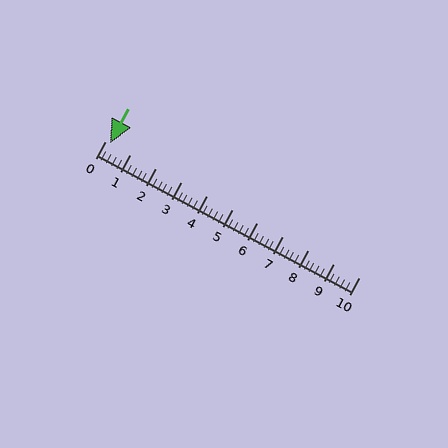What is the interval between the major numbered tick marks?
The major tick marks are spaced 1 units apart.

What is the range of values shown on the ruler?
The ruler shows values from 0 to 10.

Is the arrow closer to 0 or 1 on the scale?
The arrow is closer to 0.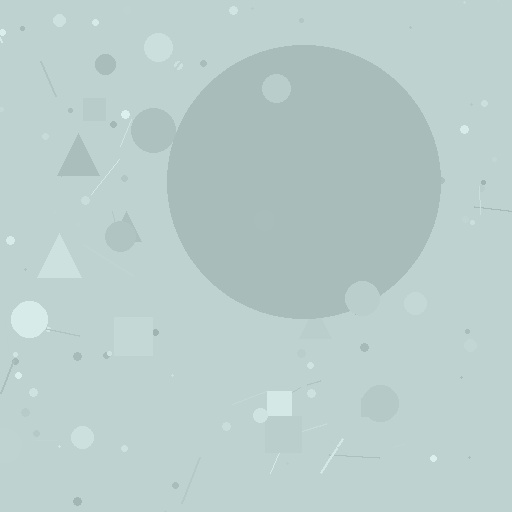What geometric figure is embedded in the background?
A circle is embedded in the background.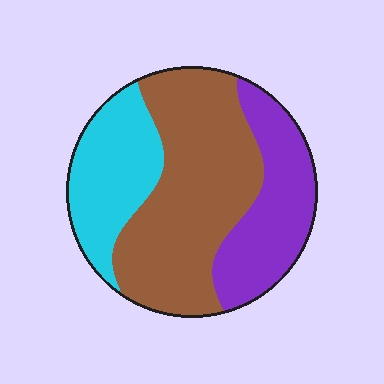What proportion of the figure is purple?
Purple covers around 25% of the figure.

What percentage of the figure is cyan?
Cyan takes up less than a quarter of the figure.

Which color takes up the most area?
Brown, at roughly 50%.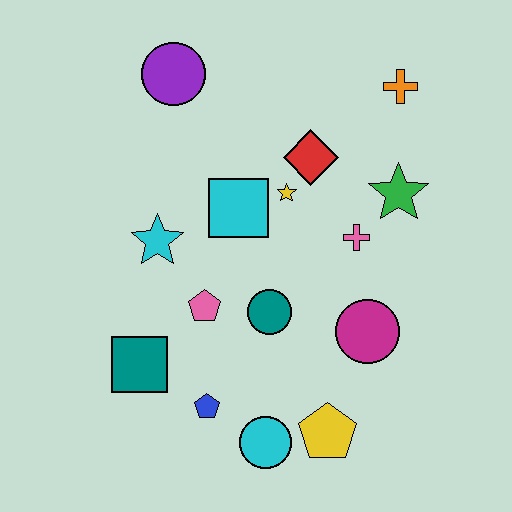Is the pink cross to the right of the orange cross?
No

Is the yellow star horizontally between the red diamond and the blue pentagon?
Yes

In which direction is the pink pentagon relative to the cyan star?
The pink pentagon is below the cyan star.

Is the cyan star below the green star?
Yes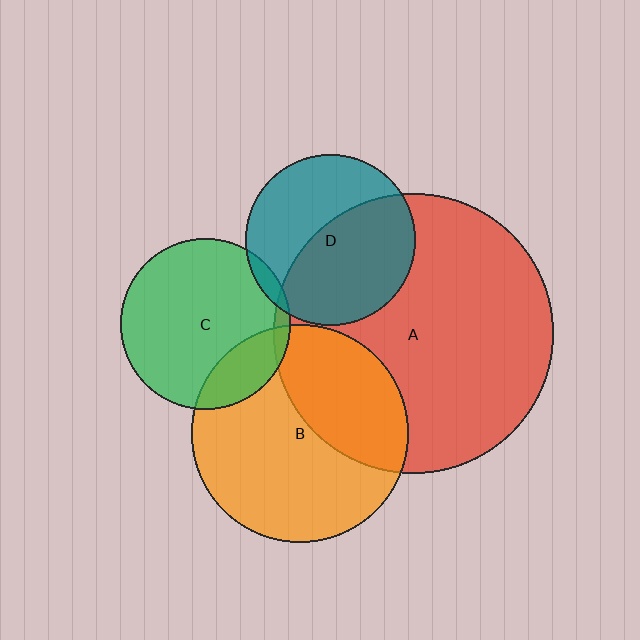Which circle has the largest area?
Circle A (red).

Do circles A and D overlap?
Yes.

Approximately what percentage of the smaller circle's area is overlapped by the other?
Approximately 55%.